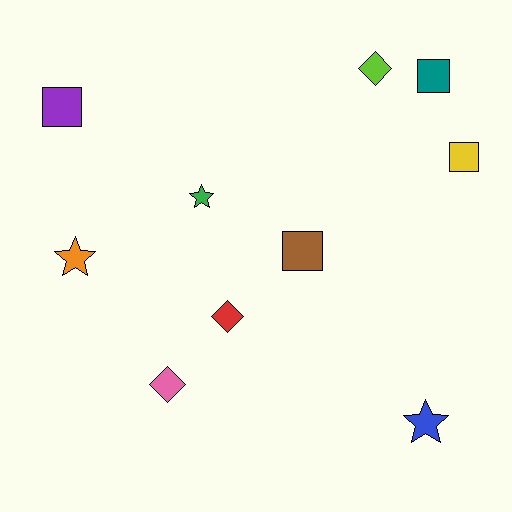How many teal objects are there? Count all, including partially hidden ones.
There is 1 teal object.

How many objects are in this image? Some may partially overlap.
There are 10 objects.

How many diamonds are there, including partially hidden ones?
There are 3 diamonds.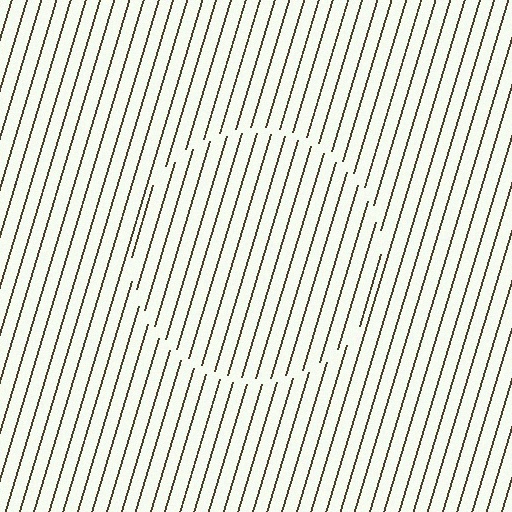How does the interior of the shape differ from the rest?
The interior of the shape contains the same grating, shifted by half a period — the contour is defined by the phase discontinuity where line-ends from the inner and outer gratings abut.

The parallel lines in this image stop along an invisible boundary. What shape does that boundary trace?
An illusory circle. The interior of the shape contains the same grating, shifted by half a period — the contour is defined by the phase discontinuity where line-ends from the inner and outer gratings abut.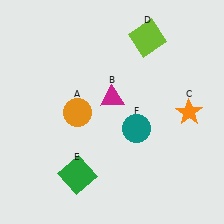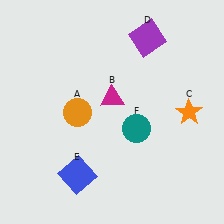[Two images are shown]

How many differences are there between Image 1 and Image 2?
There are 2 differences between the two images.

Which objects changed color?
D changed from lime to purple. E changed from green to blue.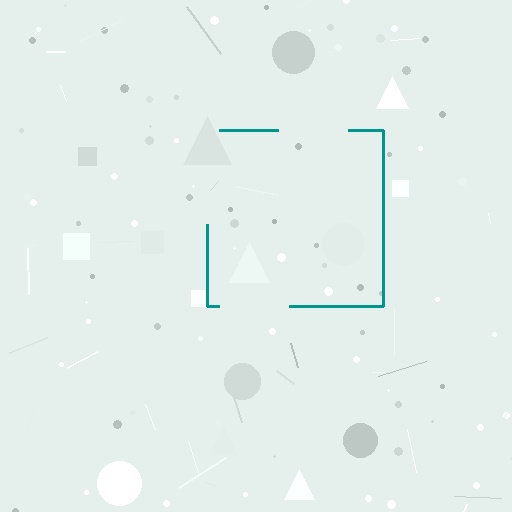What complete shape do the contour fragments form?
The contour fragments form a square.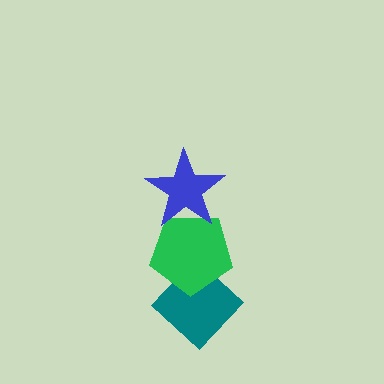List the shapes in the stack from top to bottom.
From top to bottom: the blue star, the green pentagon, the teal diamond.